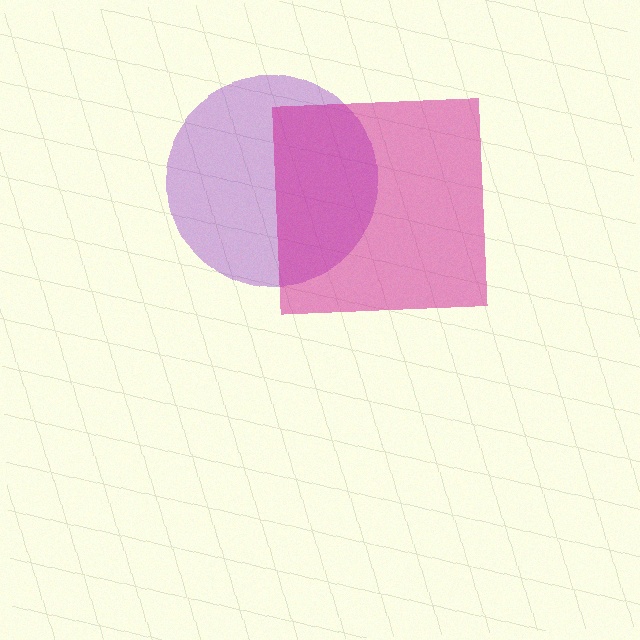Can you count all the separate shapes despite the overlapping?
Yes, there are 2 separate shapes.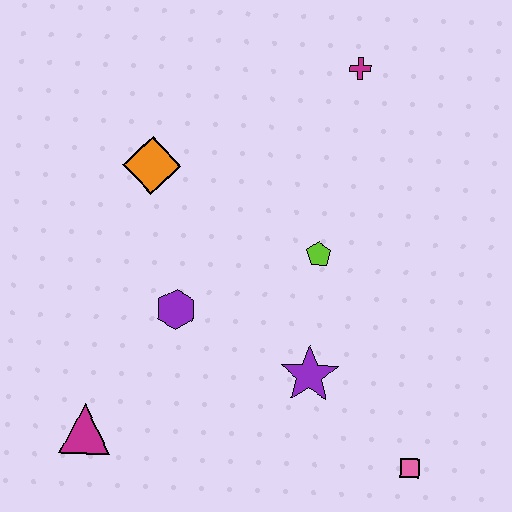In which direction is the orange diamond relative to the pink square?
The orange diamond is above the pink square.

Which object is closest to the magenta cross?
The lime pentagon is closest to the magenta cross.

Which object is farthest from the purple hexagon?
The magenta cross is farthest from the purple hexagon.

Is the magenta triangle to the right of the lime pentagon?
No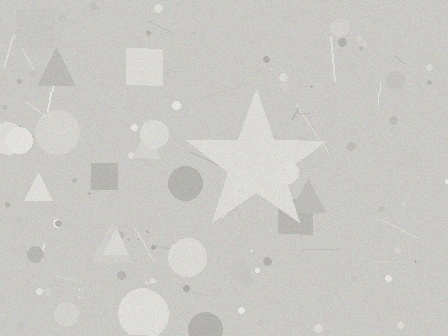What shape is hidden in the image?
A star is hidden in the image.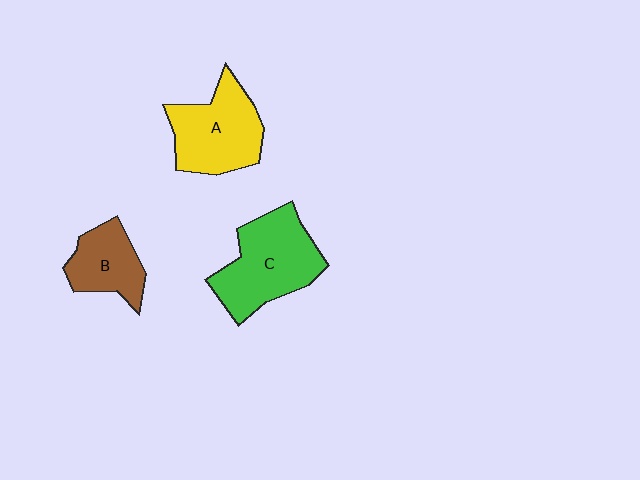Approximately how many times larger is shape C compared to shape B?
Approximately 1.7 times.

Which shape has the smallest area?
Shape B (brown).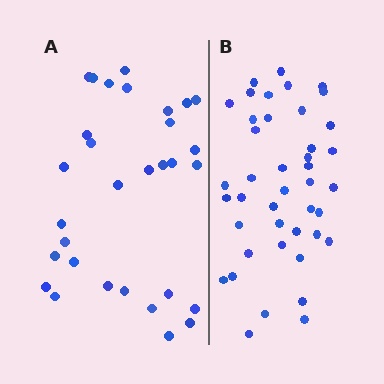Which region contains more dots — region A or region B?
Region B (the right region) has more dots.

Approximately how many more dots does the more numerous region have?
Region B has roughly 12 or so more dots than region A.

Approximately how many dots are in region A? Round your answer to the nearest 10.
About 30 dots. (The exact count is 31, which rounds to 30.)